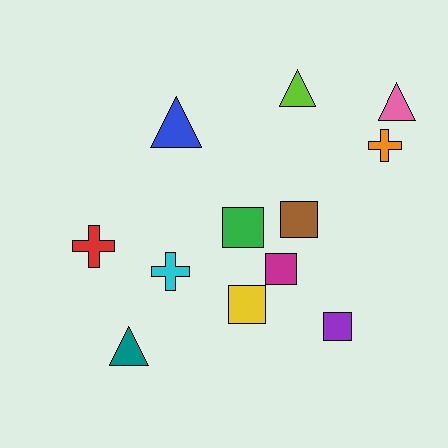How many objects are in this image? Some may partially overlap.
There are 12 objects.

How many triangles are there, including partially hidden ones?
There are 4 triangles.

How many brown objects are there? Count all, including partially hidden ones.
There is 1 brown object.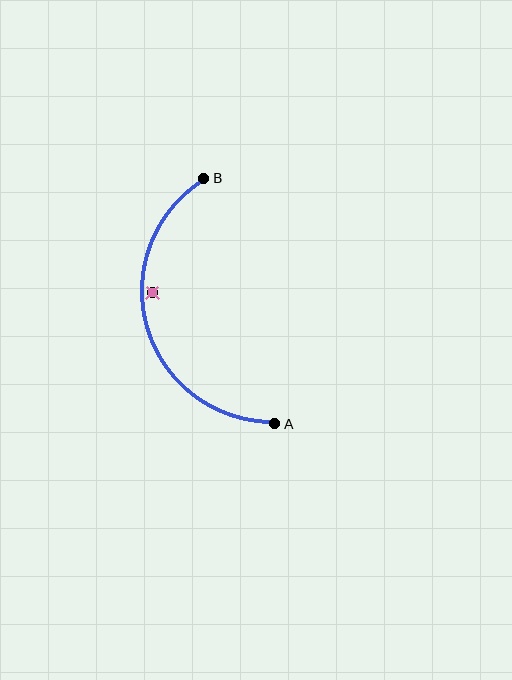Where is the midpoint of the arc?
The arc midpoint is the point on the curve farthest from the straight line joining A and B. It sits to the left of that line.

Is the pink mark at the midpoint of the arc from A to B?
No — the pink mark does not lie on the arc at all. It sits slightly inside the curve.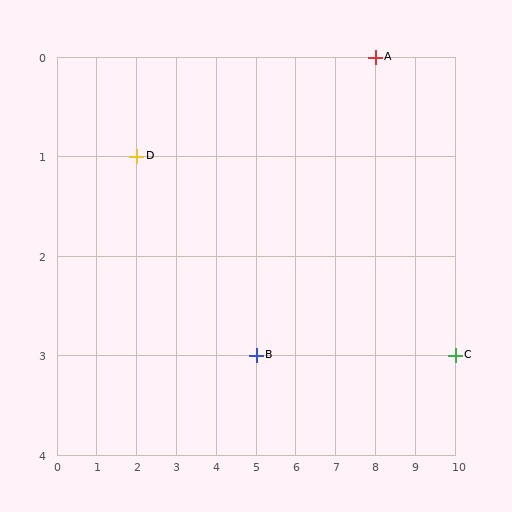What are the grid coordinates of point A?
Point A is at grid coordinates (8, 0).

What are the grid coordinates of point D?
Point D is at grid coordinates (2, 1).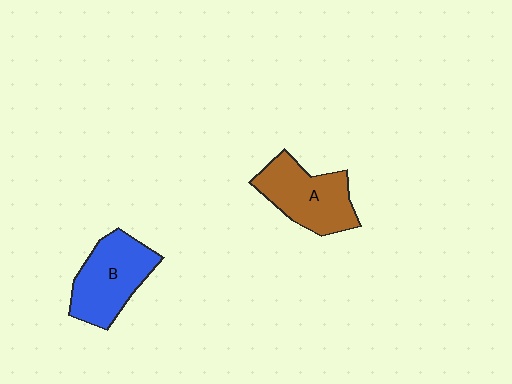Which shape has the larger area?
Shape B (blue).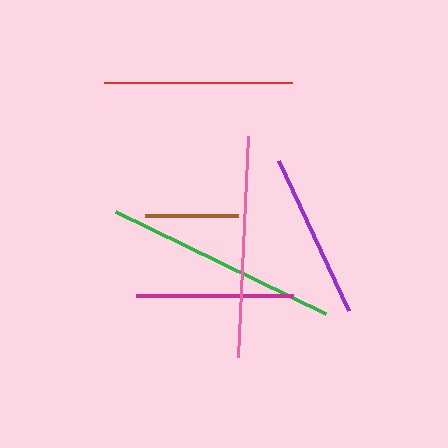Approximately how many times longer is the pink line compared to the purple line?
The pink line is approximately 1.3 times the length of the purple line.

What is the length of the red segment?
The red segment is approximately 187 pixels long.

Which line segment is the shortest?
The brown line is the shortest at approximately 93 pixels.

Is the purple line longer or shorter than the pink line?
The pink line is longer than the purple line.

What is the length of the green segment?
The green segment is approximately 233 pixels long.